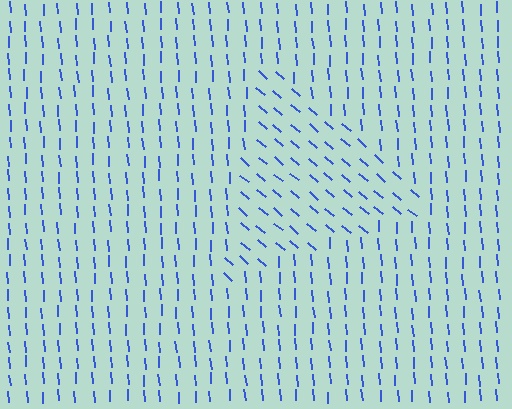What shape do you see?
I see a triangle.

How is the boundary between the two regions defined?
The boundary is defined purely by a change in line orientation (approximately 45 degrees difference). All lines are the same color and thickness.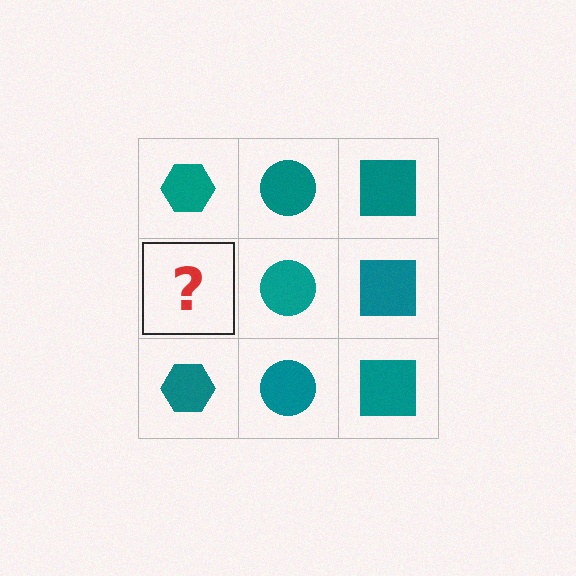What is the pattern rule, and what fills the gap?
The rule is that each column has a consistent shape. The gap should be filled with a teal hexagon.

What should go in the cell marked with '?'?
The missing cell should contain a teal hexagon.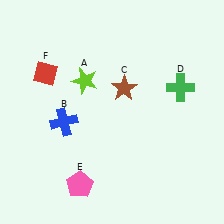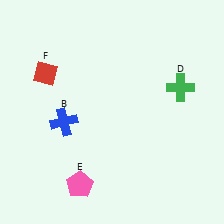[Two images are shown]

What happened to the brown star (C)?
The brown star (C) was removed in Image 2. It was in the top-right area of Image 1.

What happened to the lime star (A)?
The lime star (A) was removed in Image 2. It was in the top-left area of Image 1.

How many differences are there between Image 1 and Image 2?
There are 2 differences between the two images.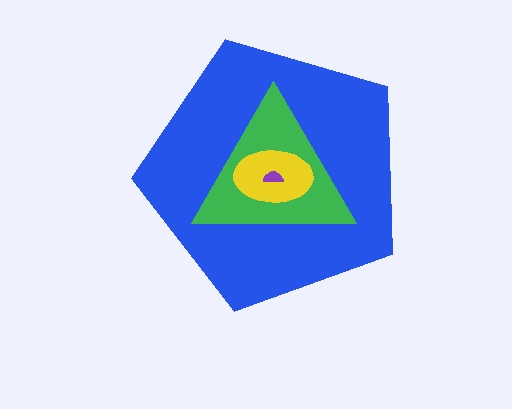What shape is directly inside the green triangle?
The yellow ellipse.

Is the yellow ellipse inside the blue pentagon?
Yes.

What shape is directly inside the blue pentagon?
The green triangle.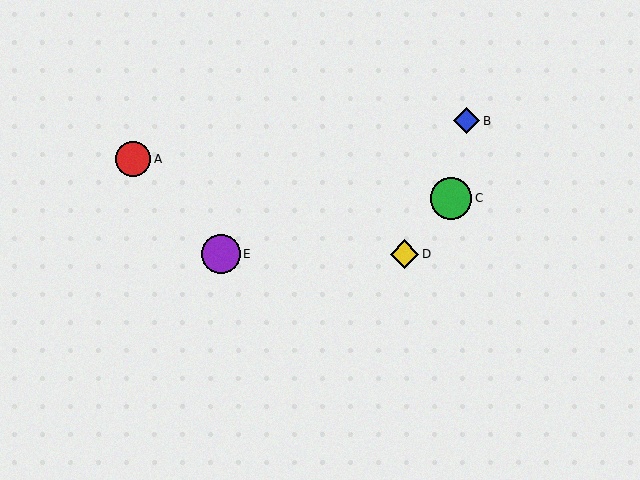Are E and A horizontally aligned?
No, E is at y≈254 and A is at y≈159.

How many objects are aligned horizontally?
2 objects (D, E) are aligned horizontally.